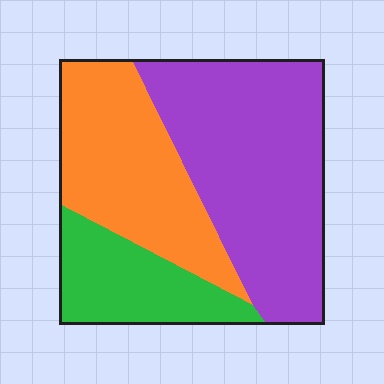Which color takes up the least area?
Green, at roughly 20%.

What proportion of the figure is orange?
Orange takes up about one third (1/3) of the figure.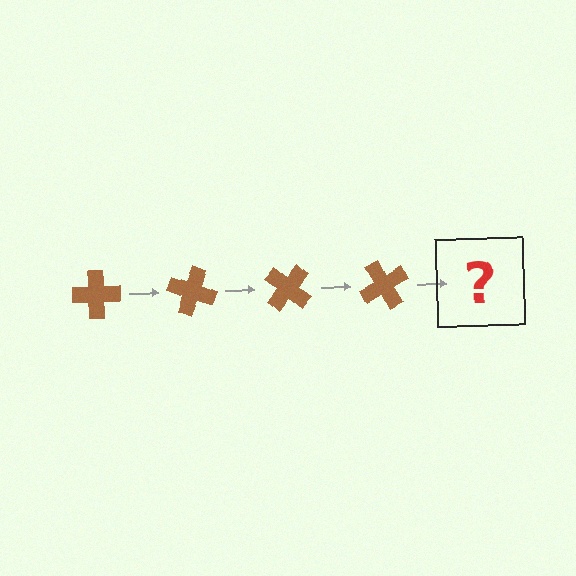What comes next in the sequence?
The next element should be a brown cross rotated 80 degrees.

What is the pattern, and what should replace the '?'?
The pattern is that the cross rotates 20 degrees each step. The '?' should be a brown cross rotated 80 degrees.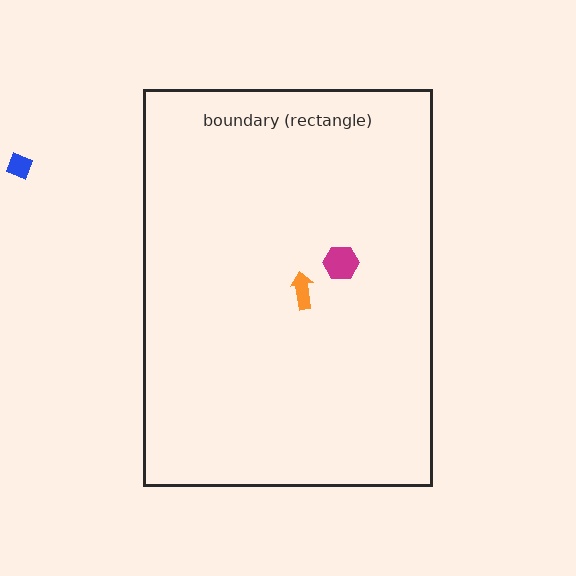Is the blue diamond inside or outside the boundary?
Outside.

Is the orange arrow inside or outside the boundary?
Inside.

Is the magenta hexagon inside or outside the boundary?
Inside.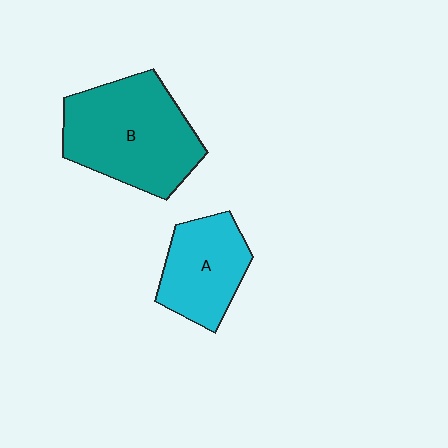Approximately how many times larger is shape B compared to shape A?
Approximately 1.6 times.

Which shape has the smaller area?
Shape A (cyan).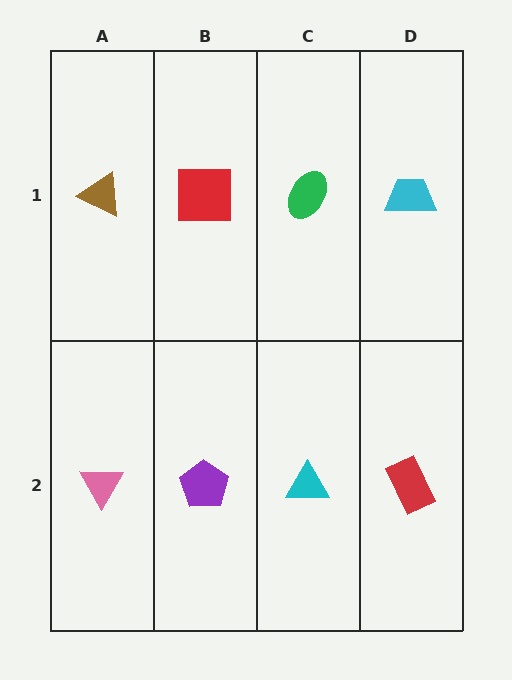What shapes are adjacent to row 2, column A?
A brown triangle (row 1, column A), a purple pentagon (row 2, column B).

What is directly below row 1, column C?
A cyan triangle.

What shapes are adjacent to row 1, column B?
A purple pentagon (row 2, column B), a brown triangle (row 1, column A), a green ellipse (row 1, column C).